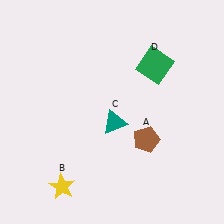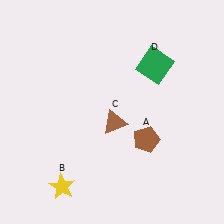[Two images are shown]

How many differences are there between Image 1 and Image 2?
There is 1 difference between the two images.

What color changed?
The triangle (C) changed from teal in Image 1 to brown in Image 2.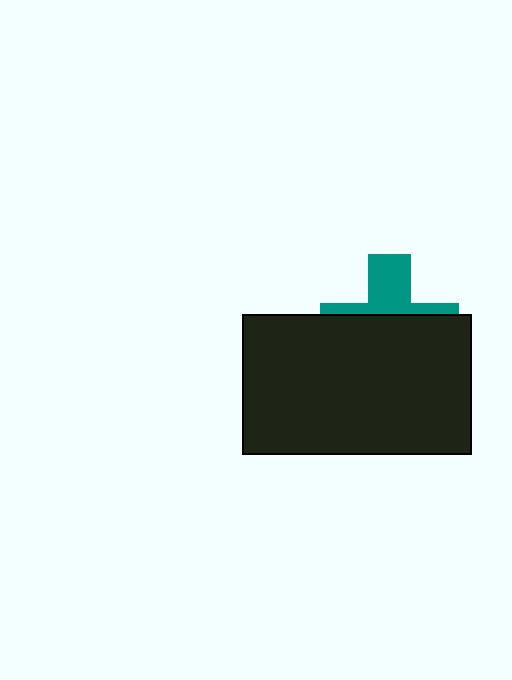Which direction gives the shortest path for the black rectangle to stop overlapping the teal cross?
Moving down gives the shortest separation.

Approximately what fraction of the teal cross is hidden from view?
Roughly 65% of the teal cross is hidden behind the black rectangle.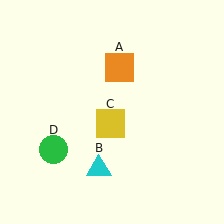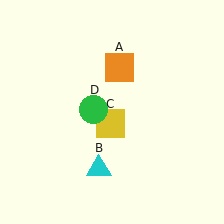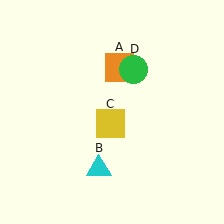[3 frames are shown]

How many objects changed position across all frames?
1 object changed position: green circle (object D).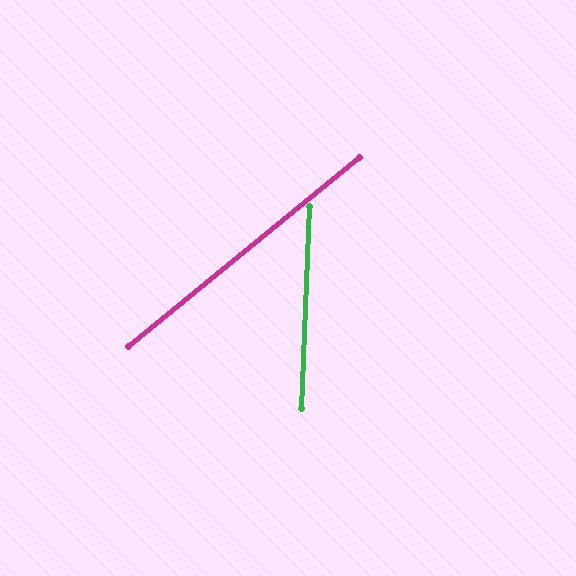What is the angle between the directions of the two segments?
Approximately 48 degrees.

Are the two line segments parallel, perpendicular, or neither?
Neither parallel nor perpendicular — they differ by about 48°.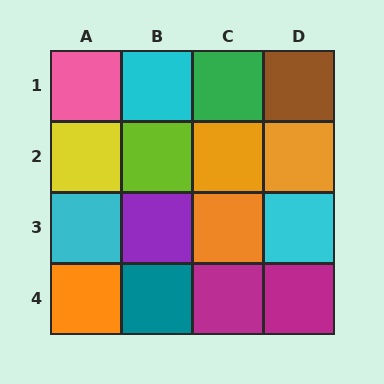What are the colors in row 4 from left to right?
Orange, teal, magenta, magenta.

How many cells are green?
1 cell is green.